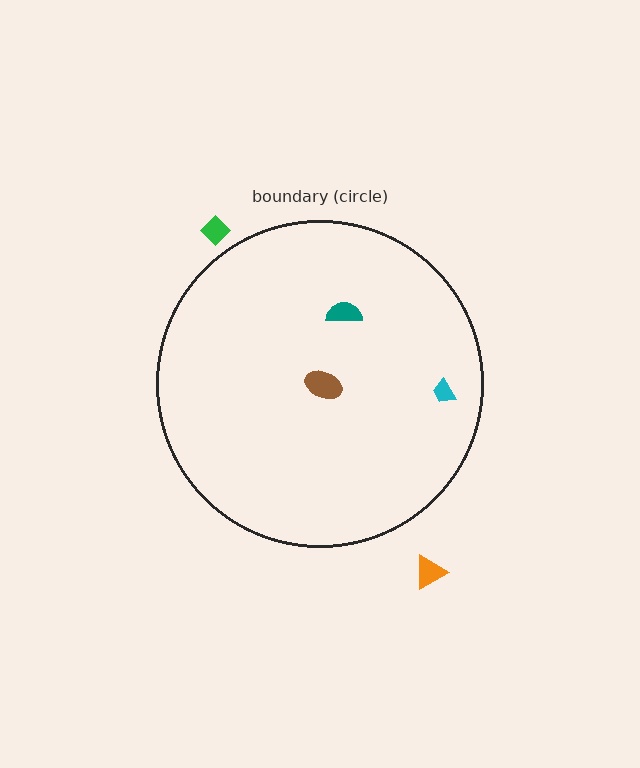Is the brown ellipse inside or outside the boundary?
Inside.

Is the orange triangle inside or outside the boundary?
Outside.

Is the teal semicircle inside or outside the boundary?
Inside.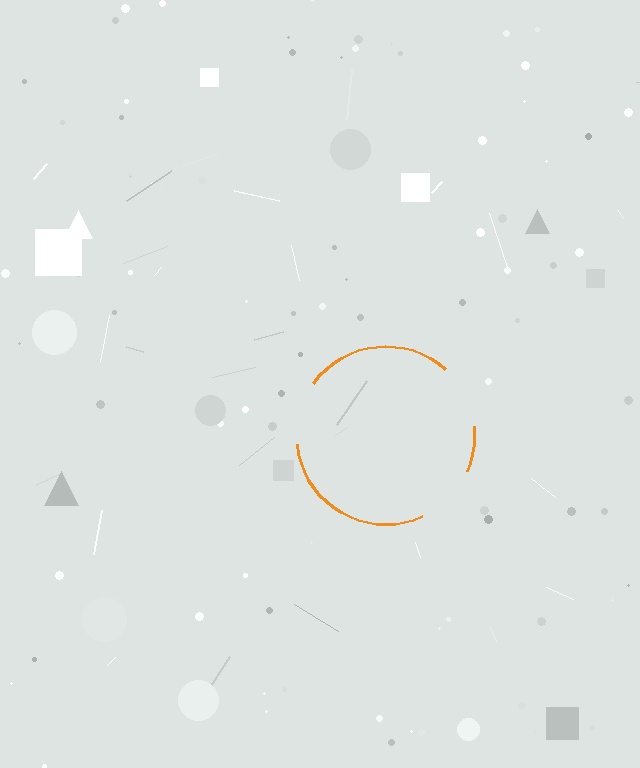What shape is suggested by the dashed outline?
The dashed outline suggests a circle.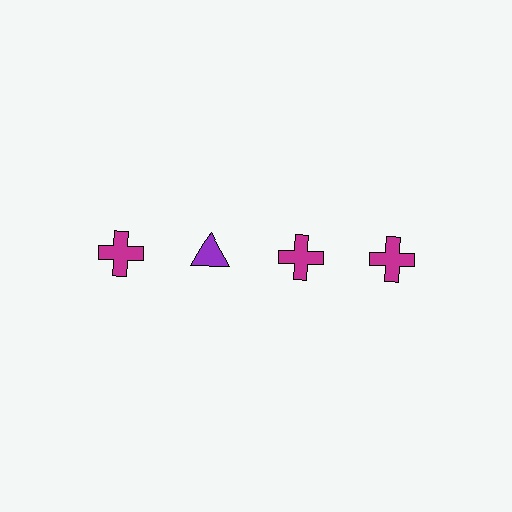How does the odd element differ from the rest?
It differs in both color (purple instead of magenta) and shape (triangle instead of cross).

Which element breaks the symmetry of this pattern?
The purple triangle in the top row, second from left column breaks the symmetry. All other shapes are magenta crosses.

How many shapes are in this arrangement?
There are 4 shapes arranged in a grid pattern.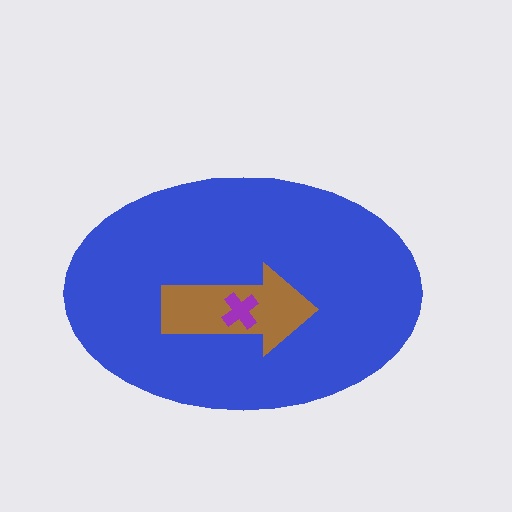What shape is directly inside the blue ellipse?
The brown arrow.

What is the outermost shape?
The blue ellipse.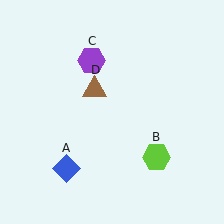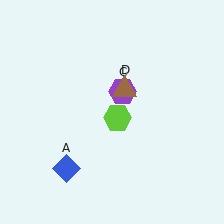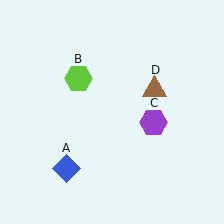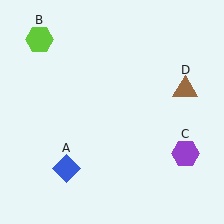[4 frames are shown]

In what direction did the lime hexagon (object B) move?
The lime hexagon (object B) moved up and to the left.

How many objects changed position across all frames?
3 objects changed position: lime hexagon (object B), purple hexagon (object C), brown triangle (object D).